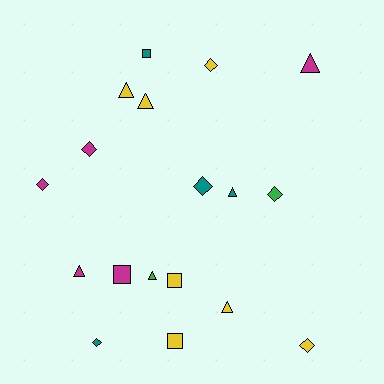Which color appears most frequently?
Yellow, with 7 objects.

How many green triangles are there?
There is 1 green triangle.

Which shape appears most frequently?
Triangle, with 7 objects.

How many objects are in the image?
There are 18 objects.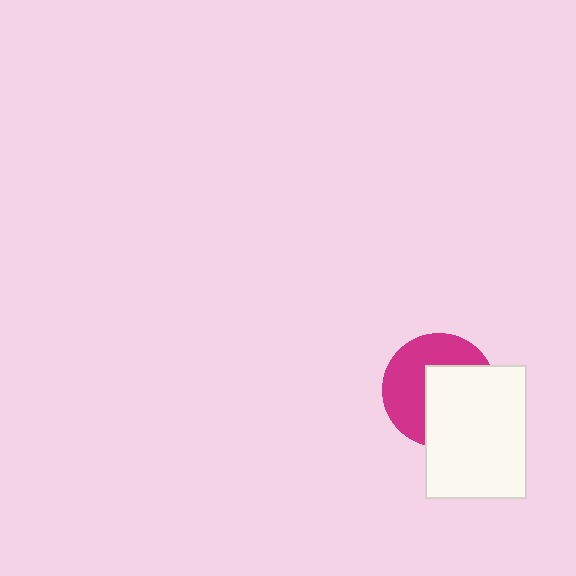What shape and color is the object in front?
The object in front is a white rectangle.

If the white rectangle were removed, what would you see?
You would see the complete magenta circle.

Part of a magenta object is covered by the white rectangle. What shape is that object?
It is a circle.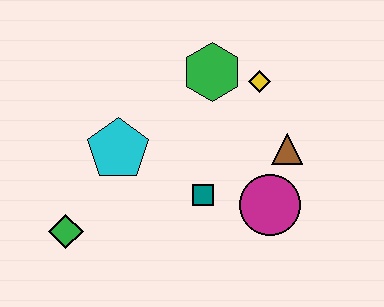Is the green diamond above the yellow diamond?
No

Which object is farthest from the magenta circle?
The green diamond is farthest from the magenta circle.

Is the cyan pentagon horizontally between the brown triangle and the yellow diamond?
No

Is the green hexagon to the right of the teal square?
Yes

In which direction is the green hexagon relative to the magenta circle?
The green hexagon is above the magenta circle.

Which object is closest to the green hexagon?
The yellow diamond is closest to the green hexagon.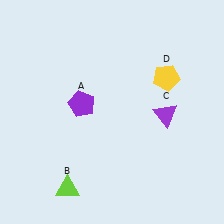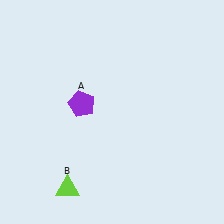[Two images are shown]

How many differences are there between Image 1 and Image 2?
There are 2 differences between the two images.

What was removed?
The yellow pentagon (D), the purple triangle (C) were removed in Image 2.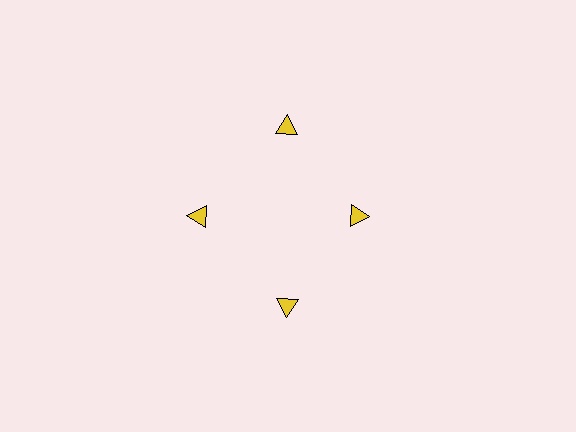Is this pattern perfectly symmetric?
No. The 4 yellow triangles are arranged in a ring, but one element near the 3 o'clock position is pulled inward toward the center, breaking the 4-fold rotational symmetry.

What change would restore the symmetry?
The symmetry would be restored by moving it outward, back onto the ring so that all 4 triangles sit at equal angles and equal distance from the center.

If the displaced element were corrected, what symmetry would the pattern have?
It would have 4-fold rotational symmetry — the pattern would map onto itself every 90 degrees.